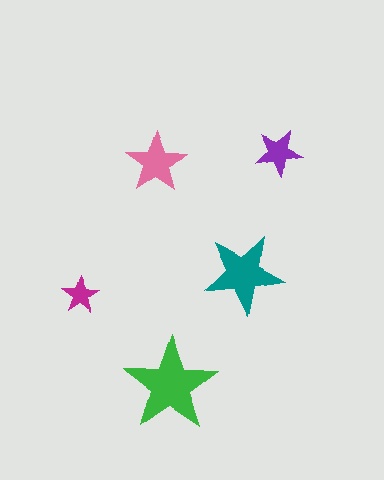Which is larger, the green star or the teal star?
The green one.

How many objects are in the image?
There are 5 objects in the image.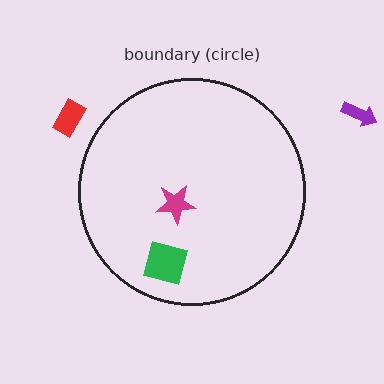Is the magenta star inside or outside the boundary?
Inside.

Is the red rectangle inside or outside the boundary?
Outside.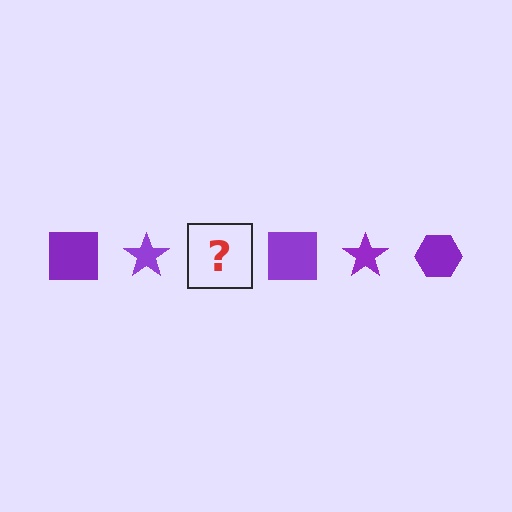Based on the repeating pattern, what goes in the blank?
The blank should be a purple hexagon.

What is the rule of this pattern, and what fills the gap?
The rule is that the pattern cycles through square, star, hexagon shapes in purple. The gap should be filled with a purple hexagon.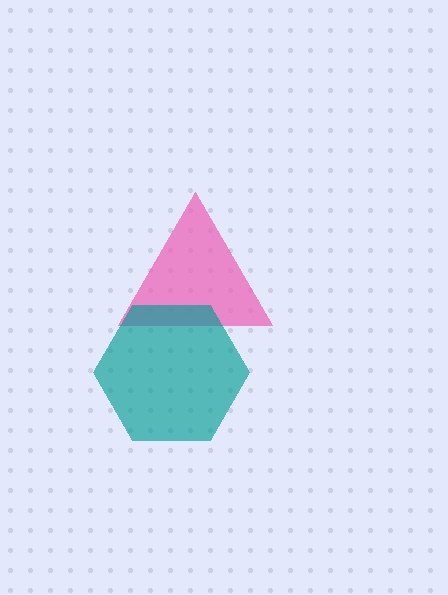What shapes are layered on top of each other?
The layered shapes are: a pink triangle, a teal hexagon.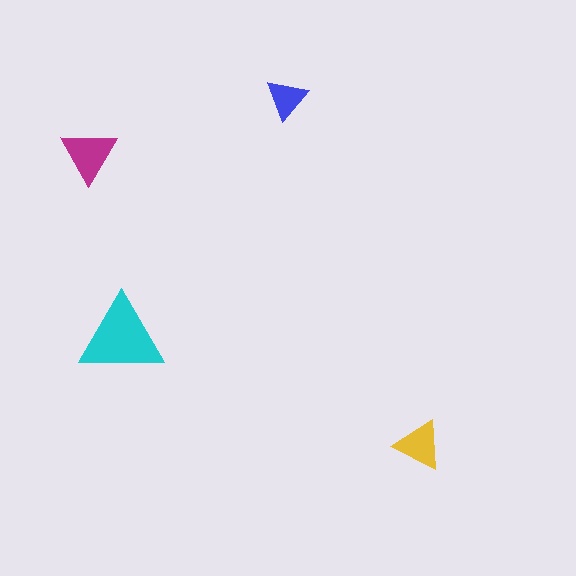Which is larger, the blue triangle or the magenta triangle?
The magenta one.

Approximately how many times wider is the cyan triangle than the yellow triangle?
About 1.5 times wider.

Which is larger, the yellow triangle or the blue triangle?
The yellow one.